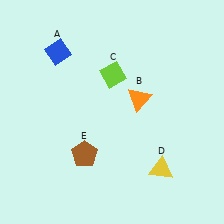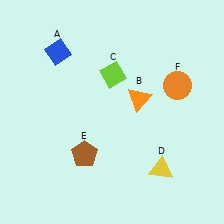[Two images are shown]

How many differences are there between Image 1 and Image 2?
There is 1 difference between the two images.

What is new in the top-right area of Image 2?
An orange circle (F) was added in the top-right area of Image 2.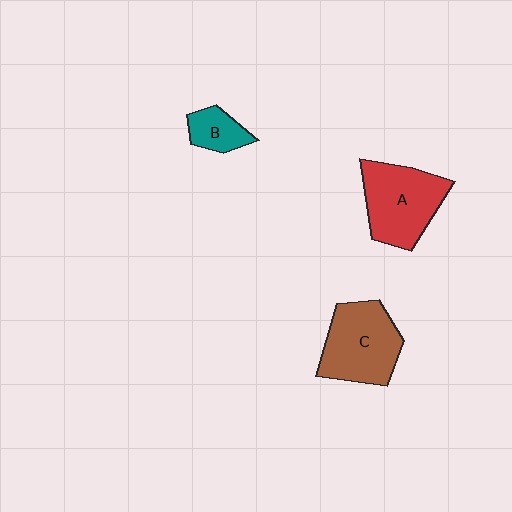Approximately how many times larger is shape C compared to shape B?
Approximately 2.5 times.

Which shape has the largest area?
Shape A (red).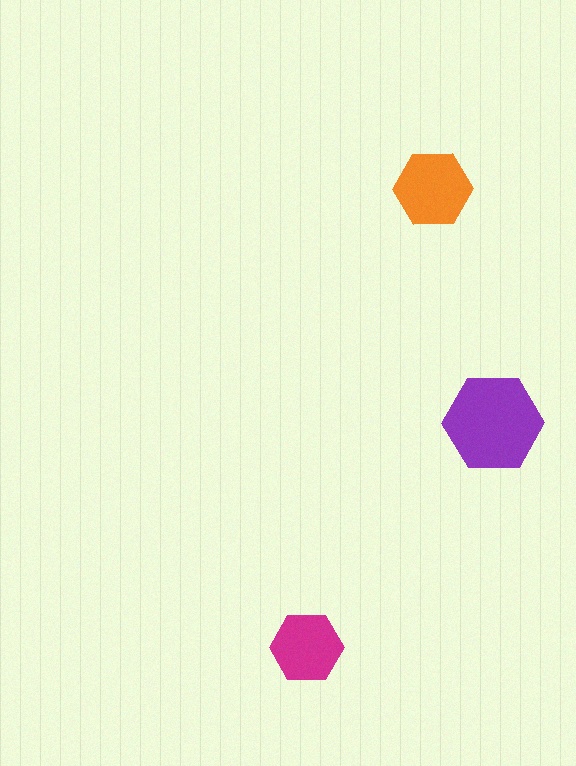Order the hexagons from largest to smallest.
the purple one, the orange one, the magenta one.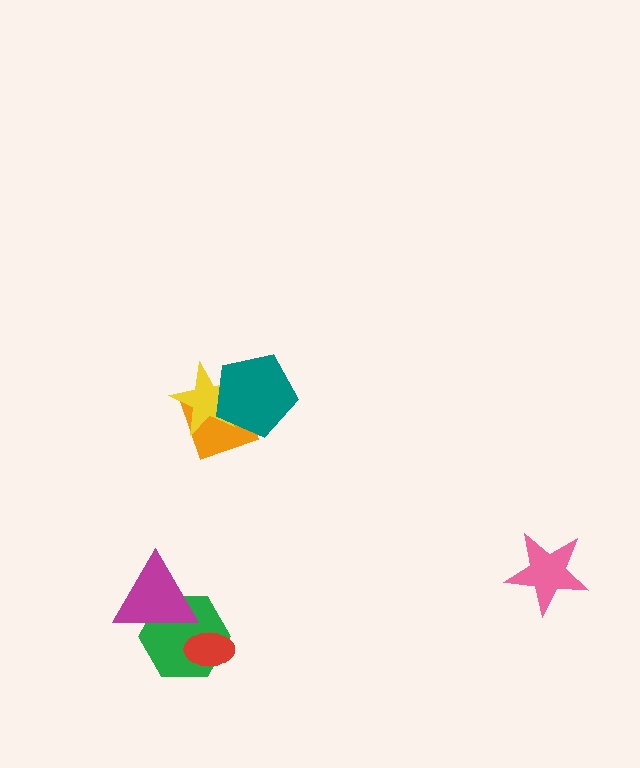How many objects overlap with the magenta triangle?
1 object overlaps with the magenta triangle.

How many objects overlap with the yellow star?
2 objects overlap with the yellow star.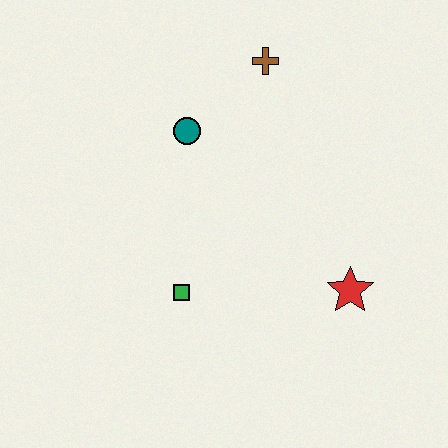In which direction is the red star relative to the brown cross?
The red star is below the brown cross.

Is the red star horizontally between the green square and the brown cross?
No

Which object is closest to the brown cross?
The teal circle is closest to the brown cross.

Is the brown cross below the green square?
No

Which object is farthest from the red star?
The brown cross is farthest from the red star.